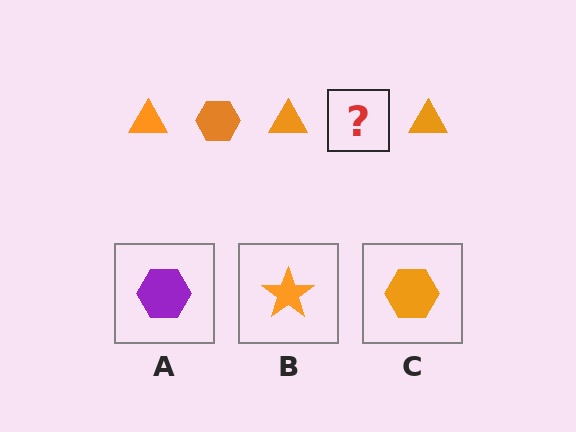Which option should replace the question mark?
Option C.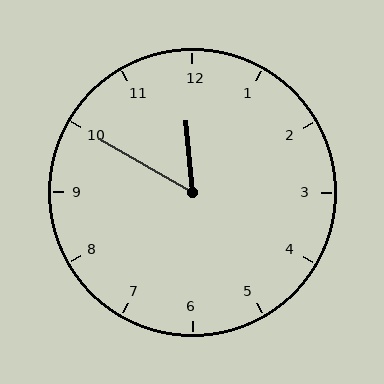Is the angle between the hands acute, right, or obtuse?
It is acute.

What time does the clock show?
11:50.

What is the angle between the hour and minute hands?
Approximately 55 degrees.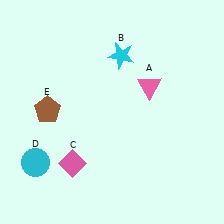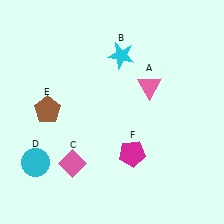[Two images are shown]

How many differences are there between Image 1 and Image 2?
There is 1 difference between the two images.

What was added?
A magenta pentagon (F) was added in Image 2.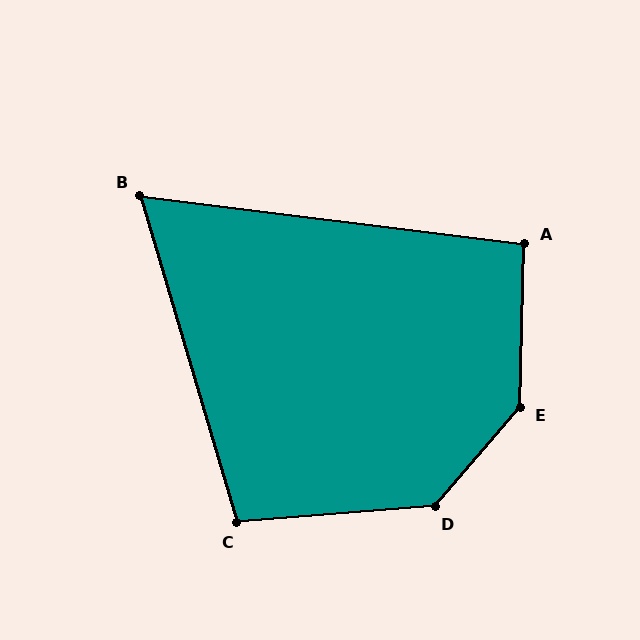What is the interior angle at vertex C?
Approximately 102 degrees (obtuse).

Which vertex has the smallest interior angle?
B, at approximately 66 degrees.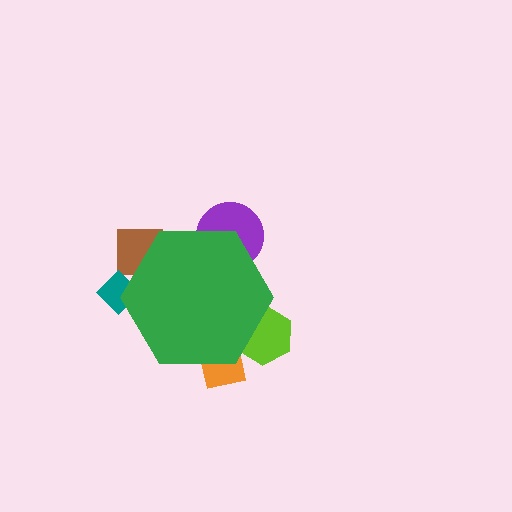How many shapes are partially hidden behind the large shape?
5 shapes are partially hidden.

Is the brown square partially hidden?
Yes, the brown square is partially hidden behind the green hexagon.